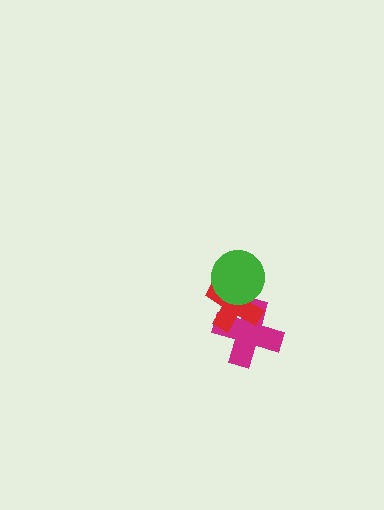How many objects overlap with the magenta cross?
1 object overlaps with the magenta cross.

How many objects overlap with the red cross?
2 objects overlap with the red cross.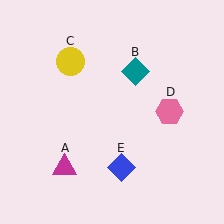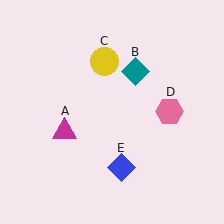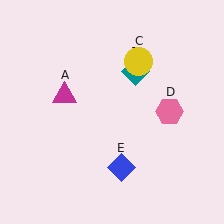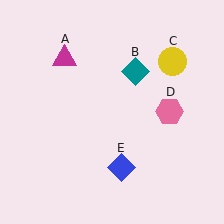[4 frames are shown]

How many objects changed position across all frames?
2 objects changed position: magenta triangle (object A), yellow circle (object C).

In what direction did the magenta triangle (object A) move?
The magenta triangle (object A) moved up.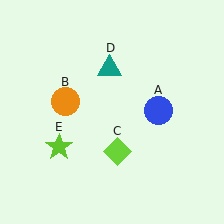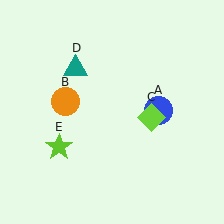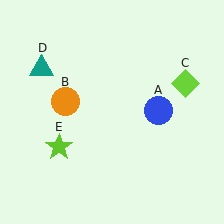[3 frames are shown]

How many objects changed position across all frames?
2 objects changed position: lime diamond (object C), teal triangle (object D).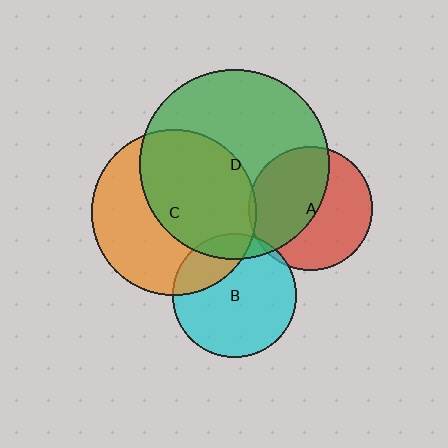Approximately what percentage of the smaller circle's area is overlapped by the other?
Approximately 5%.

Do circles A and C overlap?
Yes.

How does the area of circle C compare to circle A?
Approximately 1.8 times.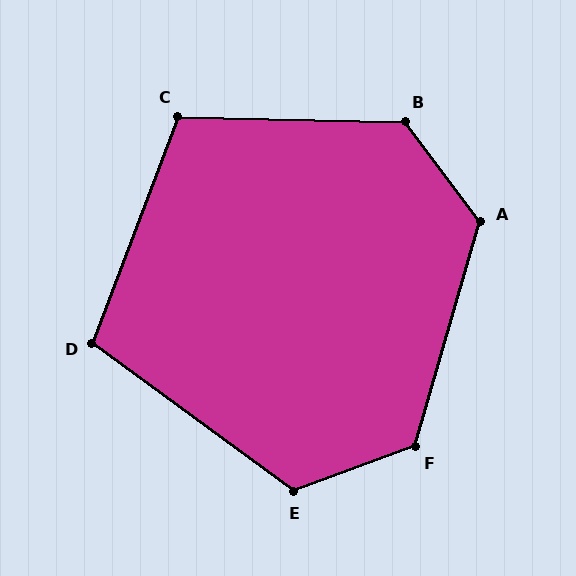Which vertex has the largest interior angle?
B, at approximately 128 degrees.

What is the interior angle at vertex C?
Approximately 109 degrees (obtuse).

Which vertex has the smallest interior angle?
D, at approximately 106 degrees.